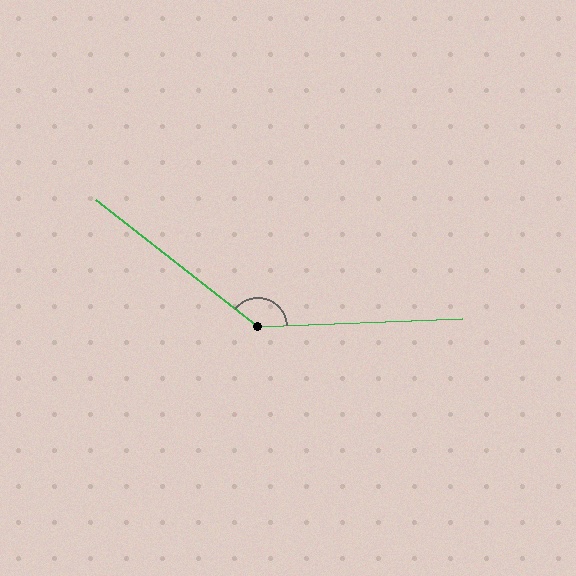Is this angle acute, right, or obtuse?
It is obtuse.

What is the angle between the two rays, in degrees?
Approximately 140 degrees.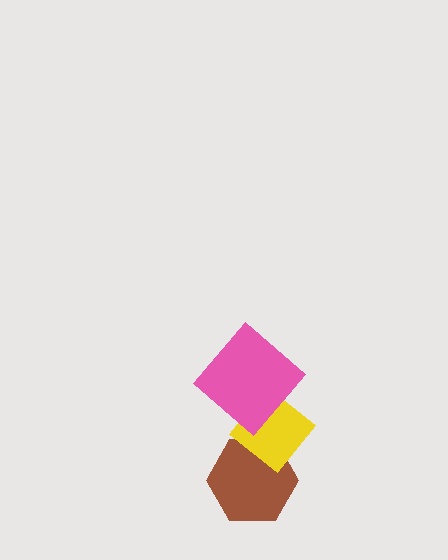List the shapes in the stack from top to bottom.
From top to bottom: the pink diamond, the yellow diamond, the brown hexagon.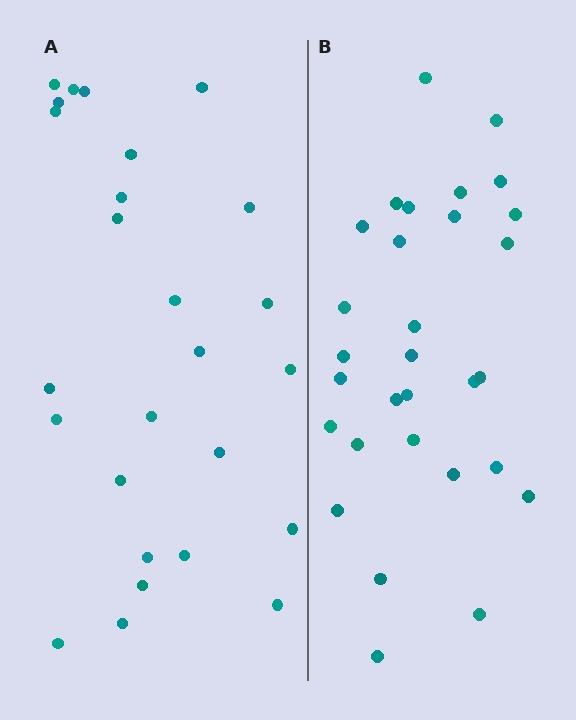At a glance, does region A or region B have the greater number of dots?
Region B (the right region) has more dots.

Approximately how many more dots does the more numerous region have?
Region B has about 4 more dots than region A.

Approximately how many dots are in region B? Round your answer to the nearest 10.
About 30 dots.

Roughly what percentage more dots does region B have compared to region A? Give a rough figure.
About 15% more.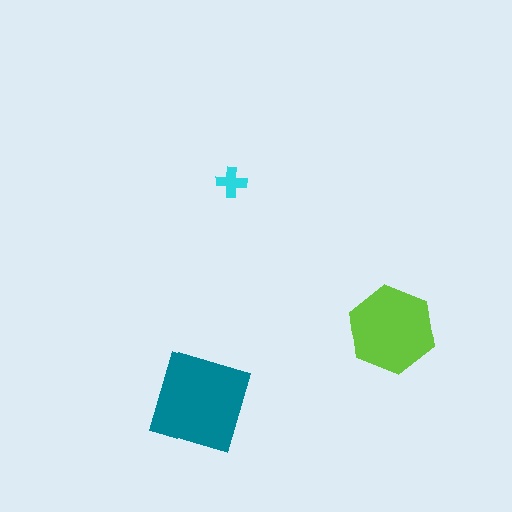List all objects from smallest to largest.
The cyan cross, the lime hexagon, the teal diamond.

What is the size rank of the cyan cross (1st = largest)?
3rd.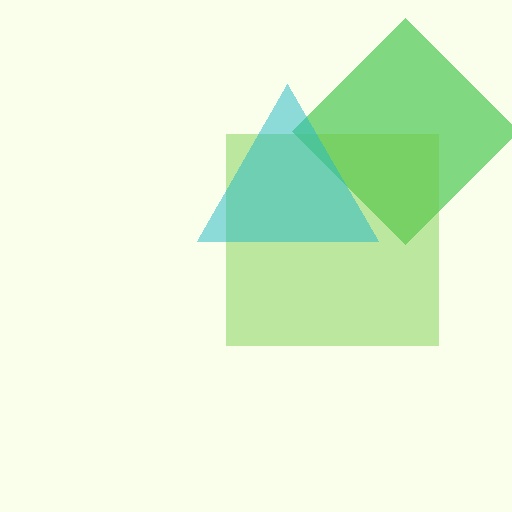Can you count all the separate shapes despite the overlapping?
Yes, there are 3 separate shapes.